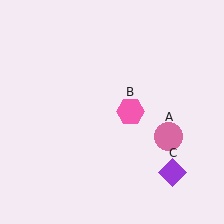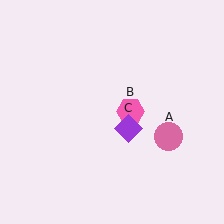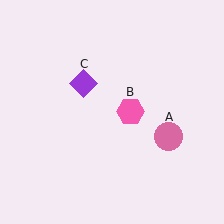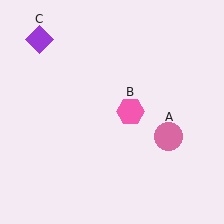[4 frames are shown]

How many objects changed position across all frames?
1 object changed position: purple diamond (object C).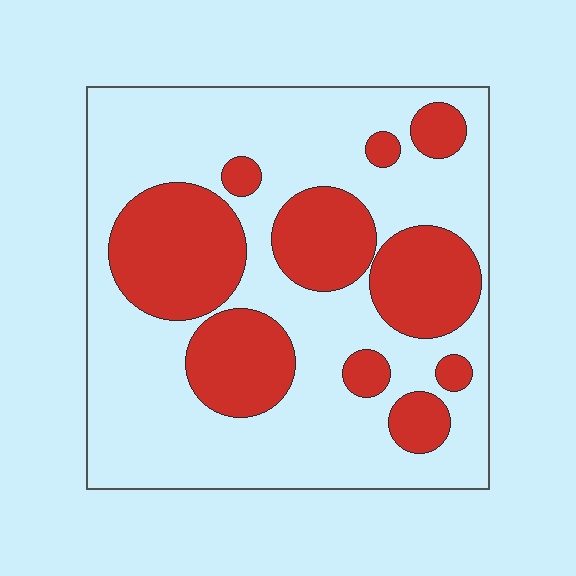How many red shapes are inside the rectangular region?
10.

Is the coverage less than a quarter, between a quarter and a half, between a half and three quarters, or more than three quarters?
Between a quarter and a half.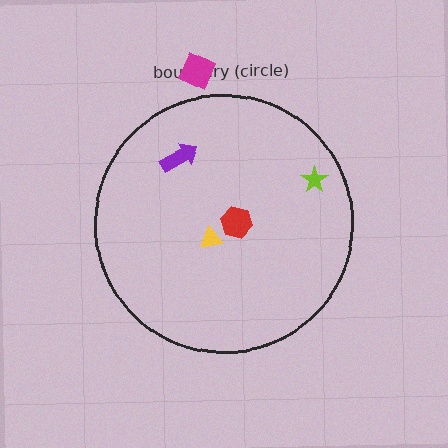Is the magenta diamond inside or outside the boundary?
Outside.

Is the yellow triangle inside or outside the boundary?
Inside.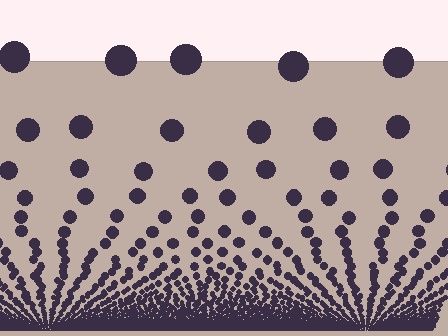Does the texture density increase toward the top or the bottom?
Density increases toward the bottom.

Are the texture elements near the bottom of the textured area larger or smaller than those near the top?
Smaller. The gradient is inverted — elements near the bottom are smaller and denser.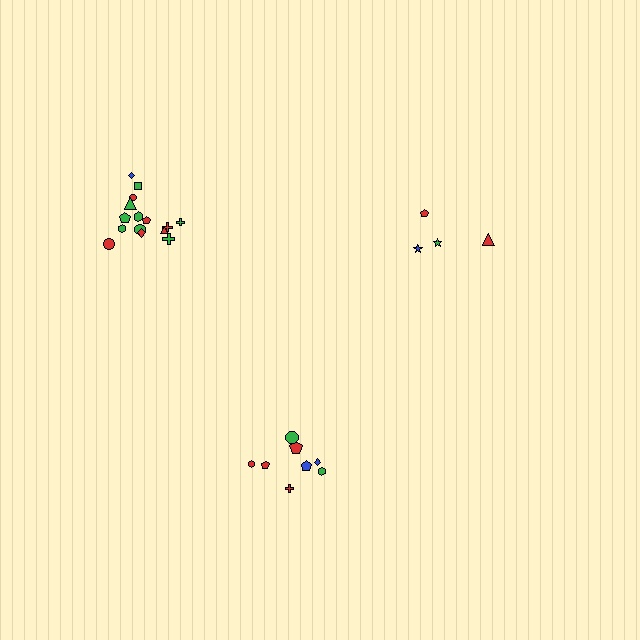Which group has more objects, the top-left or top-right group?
The top-left group.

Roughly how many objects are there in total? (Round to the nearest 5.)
Roughly 25 objects in total.